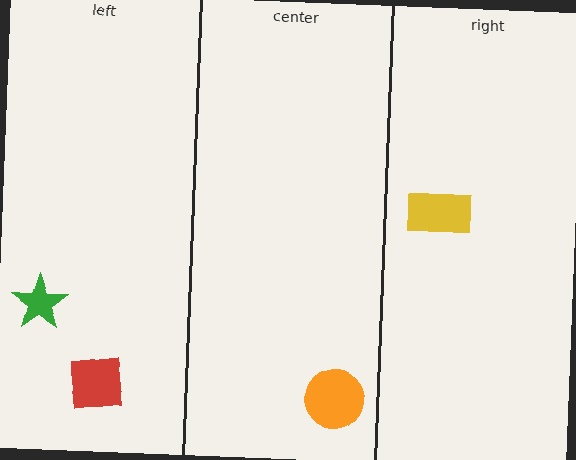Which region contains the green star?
The left region.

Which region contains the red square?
The left region.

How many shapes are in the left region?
2.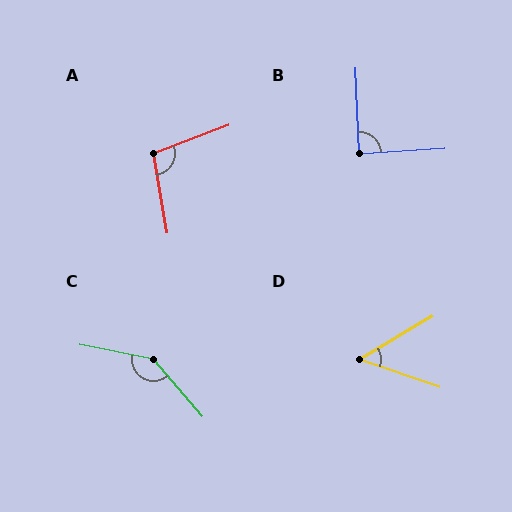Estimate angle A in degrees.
Approximately 101 degrees.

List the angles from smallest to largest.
D (49°), B (89°), A (101°), C (142°).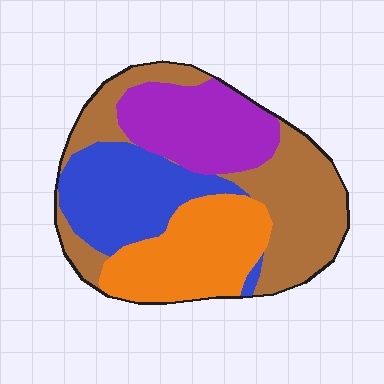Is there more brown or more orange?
Brown.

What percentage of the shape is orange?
Orange covers 24% of the shape.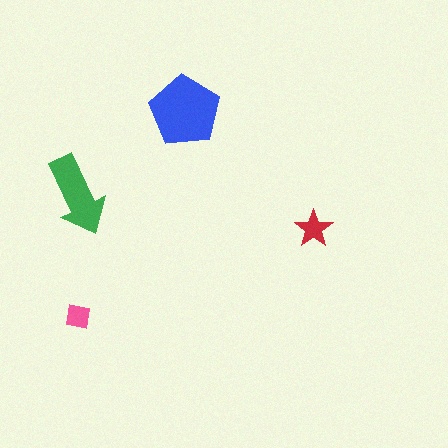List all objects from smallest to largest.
The pink square, the red star, the green arrow, the blue pentagon.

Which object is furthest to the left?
The green arrow is leftmost.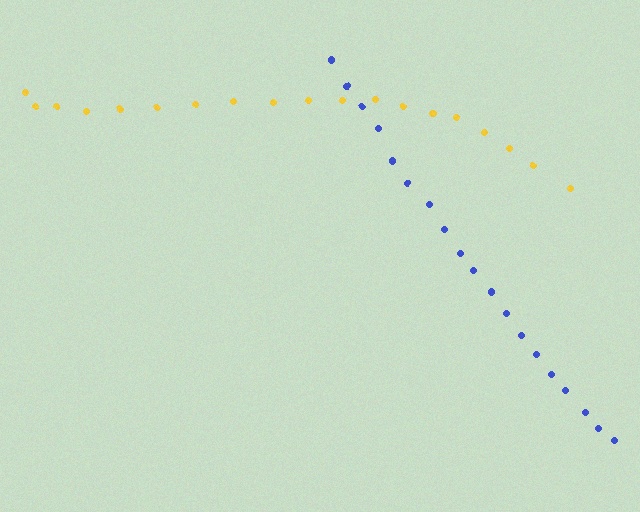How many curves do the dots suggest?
There are 2 distinct paths.